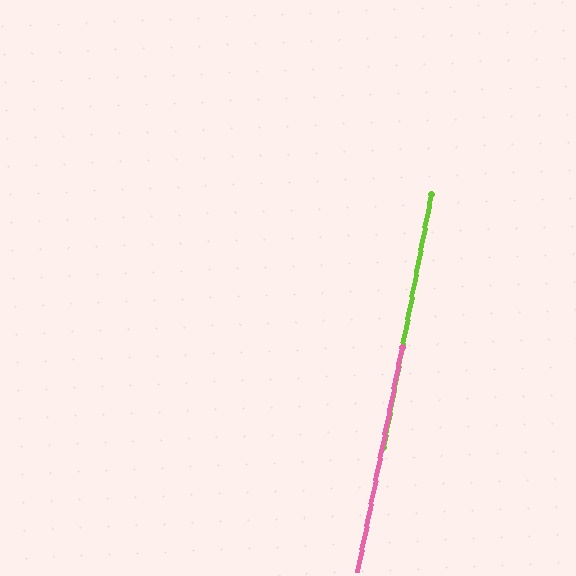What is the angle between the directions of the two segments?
Approximately 1 degree.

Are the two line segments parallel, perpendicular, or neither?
Parallel — their directions differ by only 0.5°.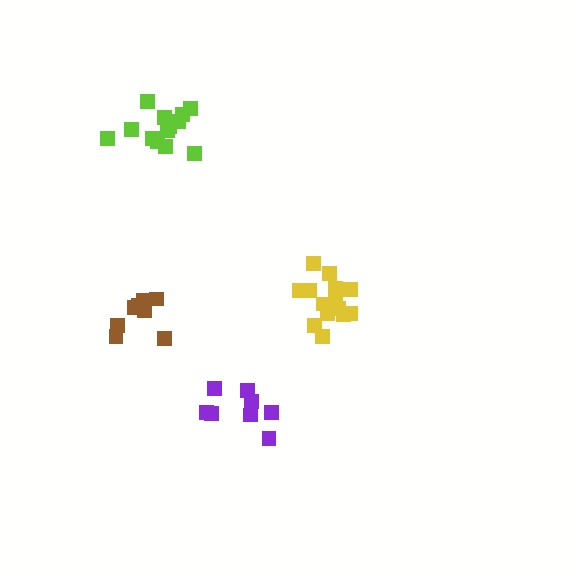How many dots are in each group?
Group 1: 8 dots, Group 2: 13 dots, Group 3: 14 dots, Group 4: 8 dots (43 total).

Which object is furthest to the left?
The brown cluster is leftmost.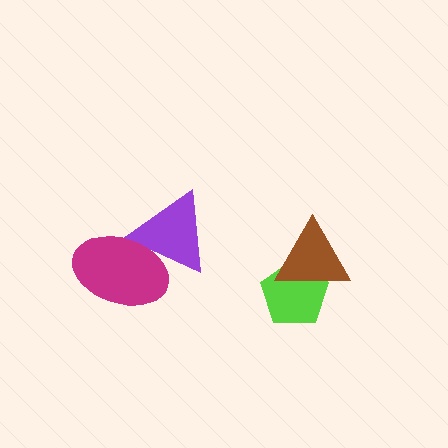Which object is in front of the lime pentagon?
The brown triangle is in front of the lime pentagon.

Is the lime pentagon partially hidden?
Yes, it is partially covered by another shape.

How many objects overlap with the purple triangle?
1 object overlaps with the purple triangle.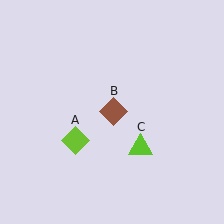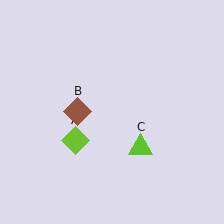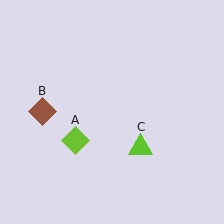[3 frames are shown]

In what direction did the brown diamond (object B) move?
The brown diamond (object B) moved left.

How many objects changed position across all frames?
1 object changed position: brown diamond (object B).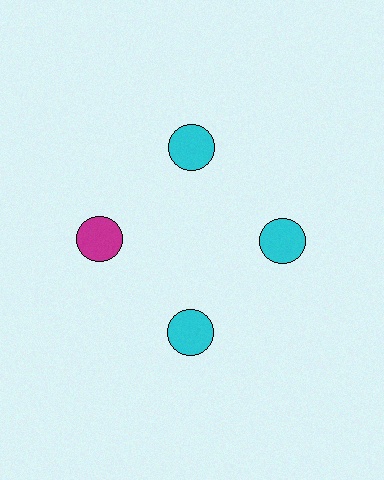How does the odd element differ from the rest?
It has a different color: magenta instead of cyan.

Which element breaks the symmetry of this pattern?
The magenta circle at roughly the 9 o'clock position breaks the symmetry. All other shapes are cyan circles.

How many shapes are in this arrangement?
There are 4 shapes arranged in a ring pattern.